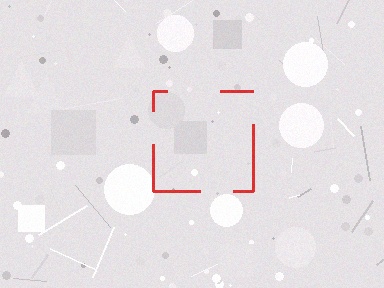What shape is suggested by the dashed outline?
The dashed outline suggests a square.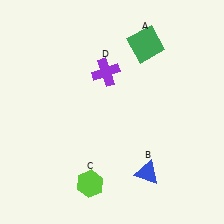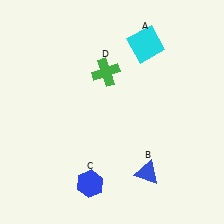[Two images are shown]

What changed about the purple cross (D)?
In Image 1, D is purple. In Image 2, it changed to green.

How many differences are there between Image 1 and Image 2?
There are 3 differences between the two images.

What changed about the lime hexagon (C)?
In Image 1, C is lime. In Image 2, it changed to blue.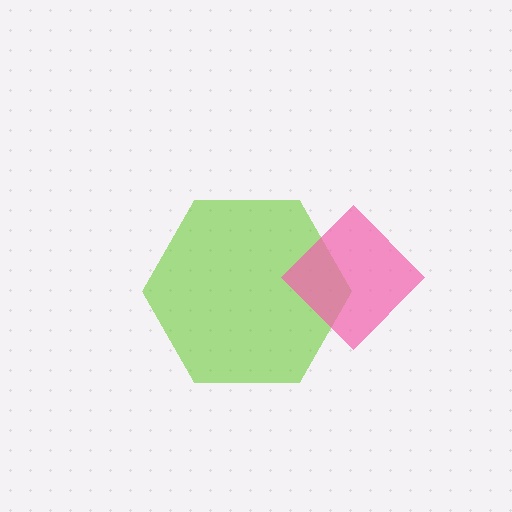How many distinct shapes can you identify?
There are 2 distinct shapes: a lime hexagon, a pink diamond.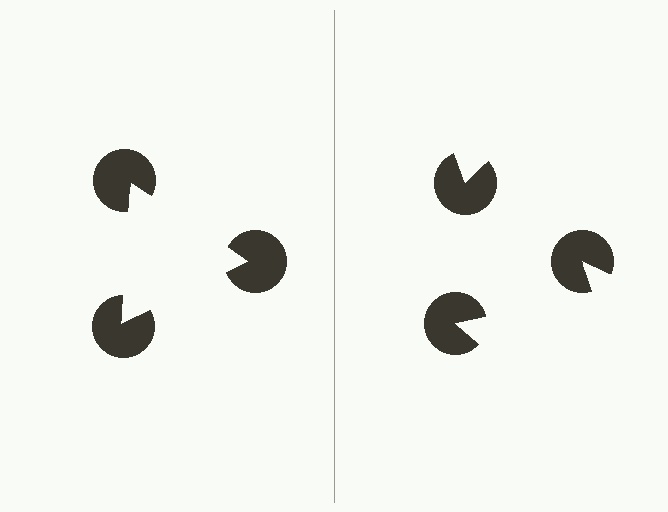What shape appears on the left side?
An illusory triangle.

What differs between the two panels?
The pac-man discs are positioned identically on both sides; only the wedge orientations differ. On the left they align to a triangle; on the right they are misaligned.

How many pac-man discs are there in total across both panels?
6 — 3 on each side.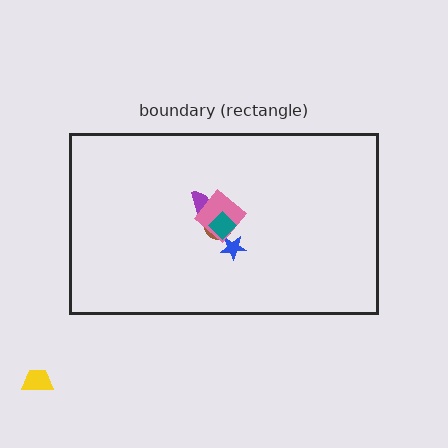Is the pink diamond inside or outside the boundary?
Inside.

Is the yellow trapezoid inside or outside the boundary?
Outside.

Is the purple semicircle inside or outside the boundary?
Inside.